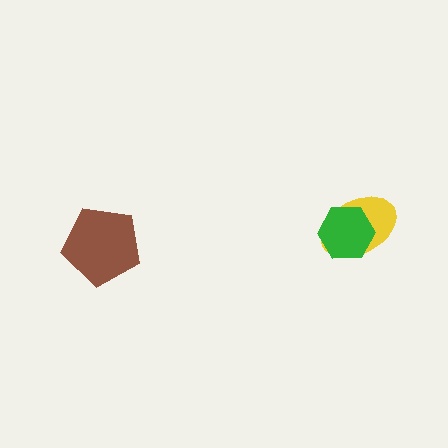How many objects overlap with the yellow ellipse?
1 object overlaps with the yellow ellipse.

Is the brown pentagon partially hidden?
No, no other shape covers it.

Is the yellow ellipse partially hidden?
Yes, it is partially covered by another shape.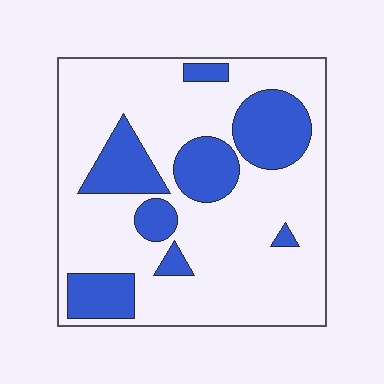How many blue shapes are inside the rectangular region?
8.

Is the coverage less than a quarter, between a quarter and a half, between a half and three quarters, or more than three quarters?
Between a quarter and a half.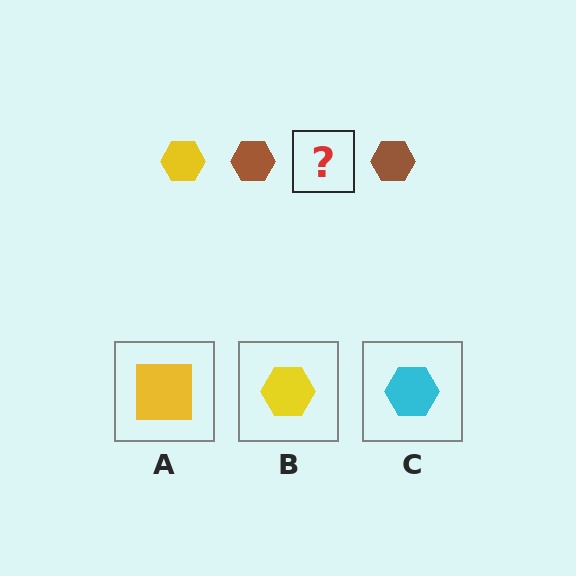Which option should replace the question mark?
Option B.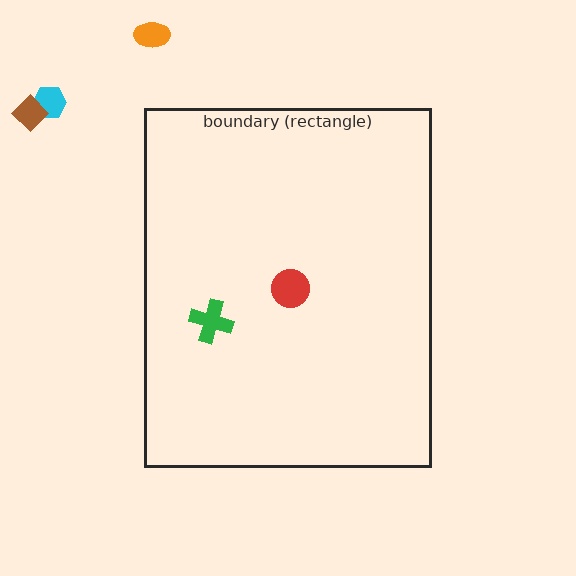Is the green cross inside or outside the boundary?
Inside.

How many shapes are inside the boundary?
2 inside, 3 outside.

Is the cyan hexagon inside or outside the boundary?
Outside.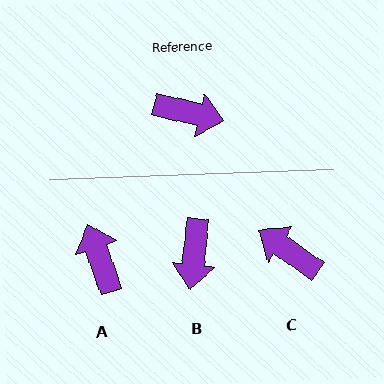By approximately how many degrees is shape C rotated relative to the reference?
Approximately 158 degrees counter-clockwise.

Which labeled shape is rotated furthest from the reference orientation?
C, about 158 degrees away.